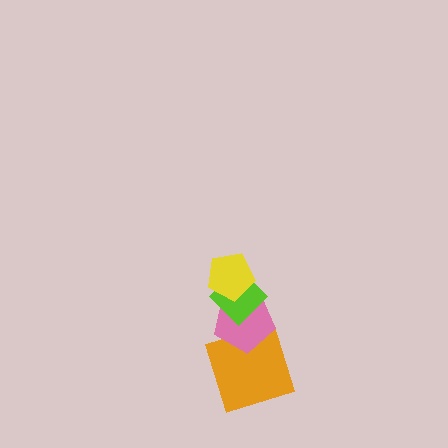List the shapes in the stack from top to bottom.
From top to bottom: the yellow pentagon, the lime diamond, the pink pentagon, the orange square.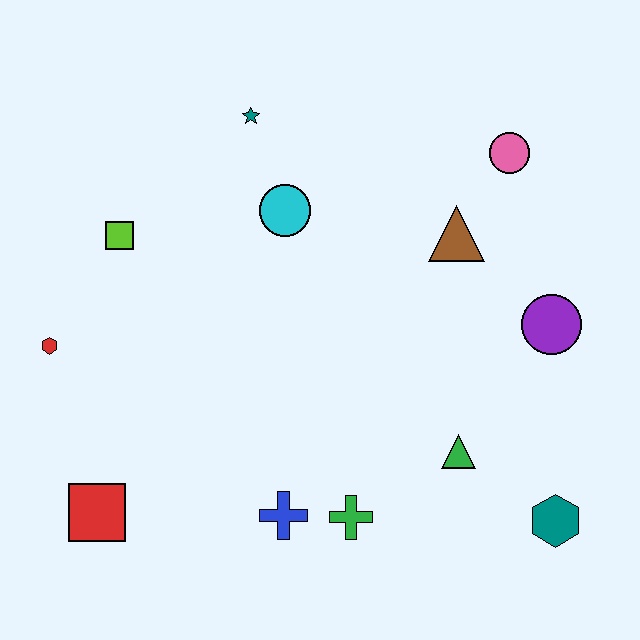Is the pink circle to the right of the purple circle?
No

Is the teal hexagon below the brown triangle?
Yes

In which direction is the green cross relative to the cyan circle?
The green cross is below the cyan circle.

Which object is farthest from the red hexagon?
The teal hexagon is farthest from the red hexagon.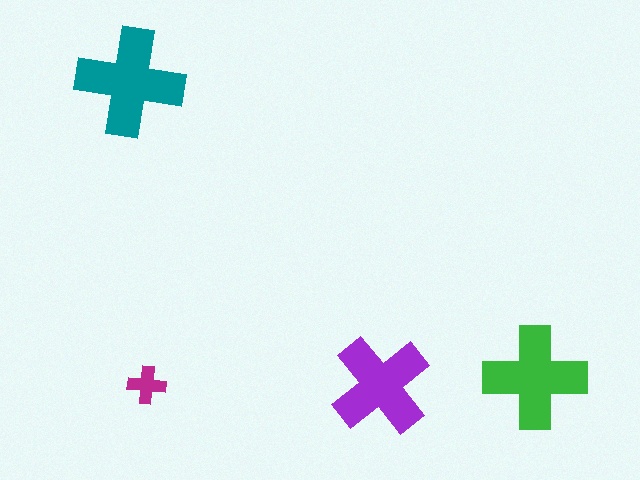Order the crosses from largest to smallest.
the teal one, the green one, the purple one, the magenta one.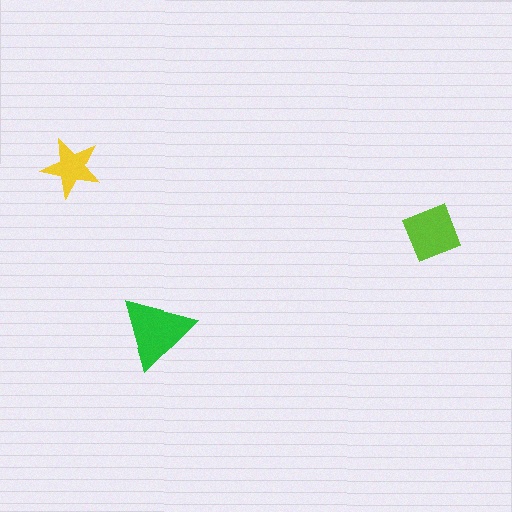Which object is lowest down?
The green triangle is bottommost.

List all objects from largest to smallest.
The green triangle, the lime square, the yellow star.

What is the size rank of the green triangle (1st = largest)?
1st.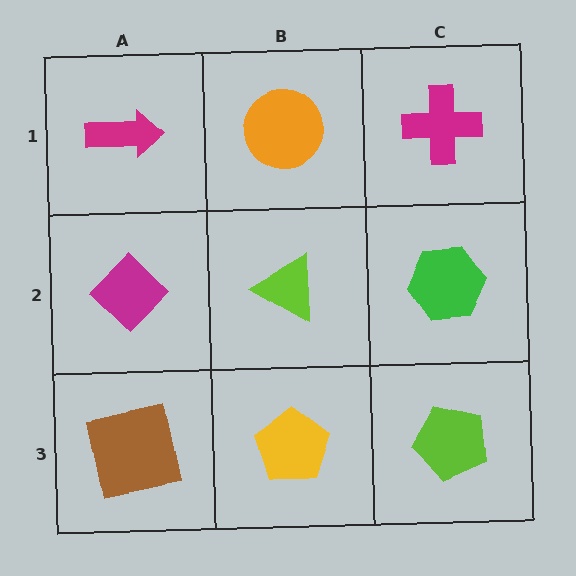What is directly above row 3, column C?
A green hexagon.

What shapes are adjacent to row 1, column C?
A green hexagon (row 2, column C), an orange circle (row 1, column B).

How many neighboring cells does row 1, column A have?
2.